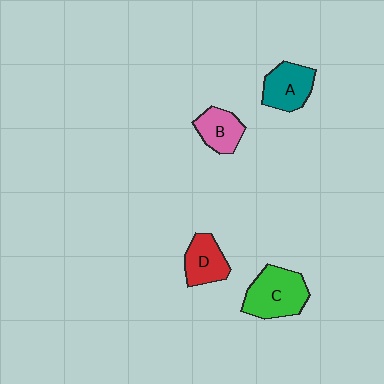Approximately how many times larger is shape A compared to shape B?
Approximately 1.2 times.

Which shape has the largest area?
Shape C (green).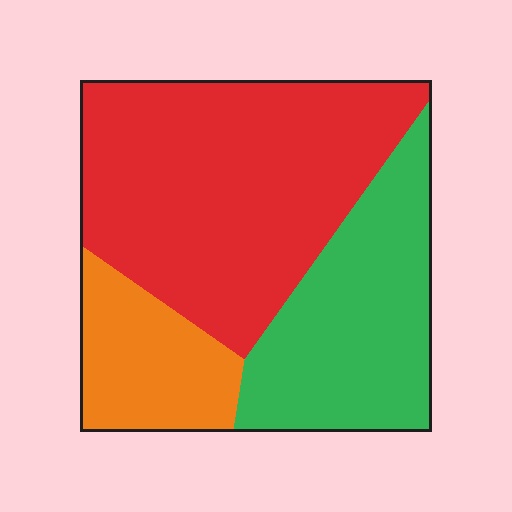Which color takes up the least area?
Orange, at roughly 15%.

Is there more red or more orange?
Red.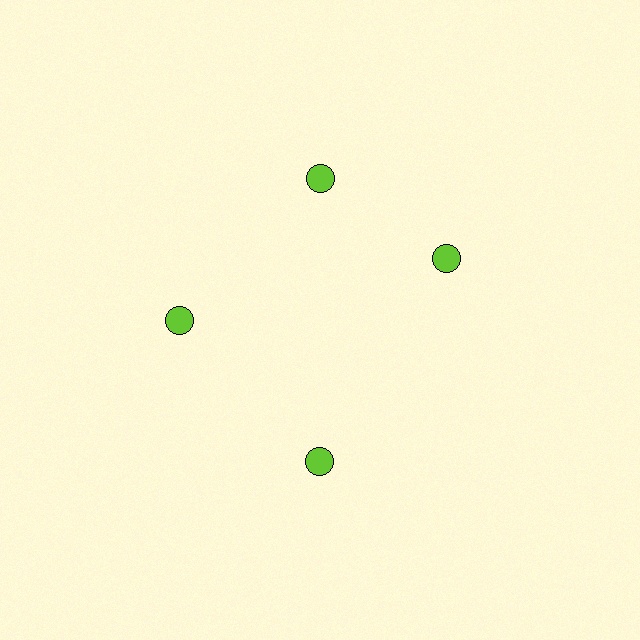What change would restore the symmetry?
The symmetry would be restored by rotating it back into even spacing with its neighbors so that all 4 circles sit at equal angles and equal distance from the center.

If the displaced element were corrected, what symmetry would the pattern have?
It would have 4-fold rotational symmetry — the pattern would map onto itself every 90 degrees.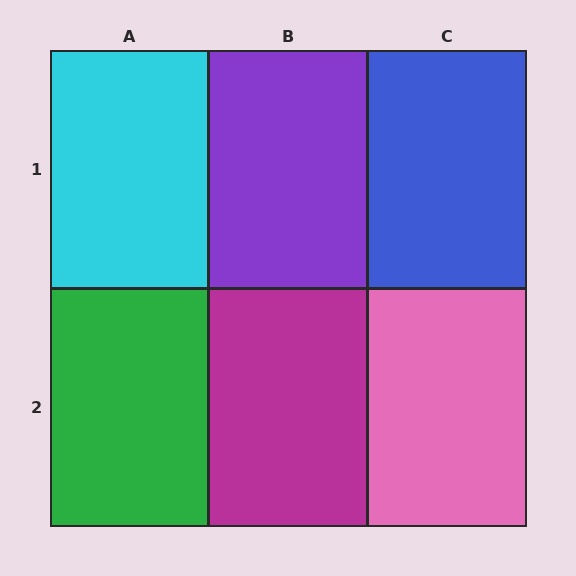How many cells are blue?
1 cell is blue.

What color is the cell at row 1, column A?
Cyan.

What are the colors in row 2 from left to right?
Green, magenta, pink.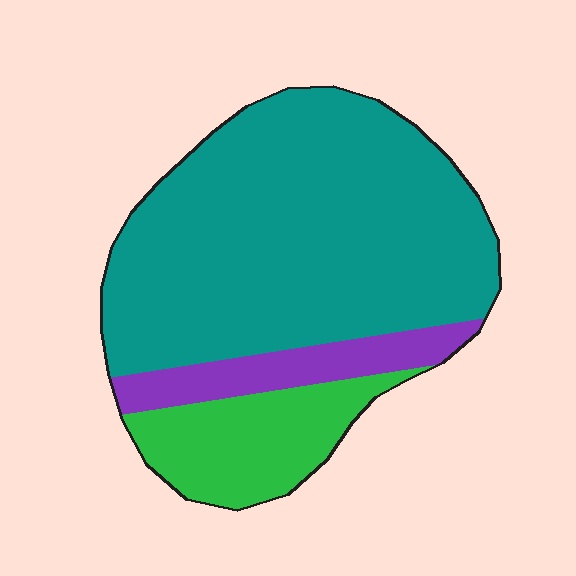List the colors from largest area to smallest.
From largest to smallest: teal, green, purple.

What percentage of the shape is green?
Green covers roughly 20% of the shape.